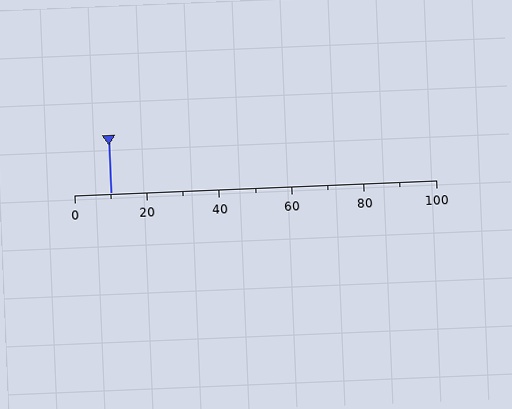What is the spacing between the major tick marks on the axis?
The major ticks are spaced 20 apart.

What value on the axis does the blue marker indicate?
The marker indicates approximately 10.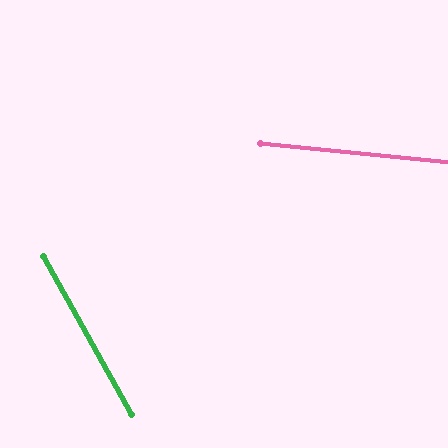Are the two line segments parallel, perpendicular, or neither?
Neither parallel nor perpendicular — they differ by about 55°.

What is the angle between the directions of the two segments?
Approximately 55 degrees.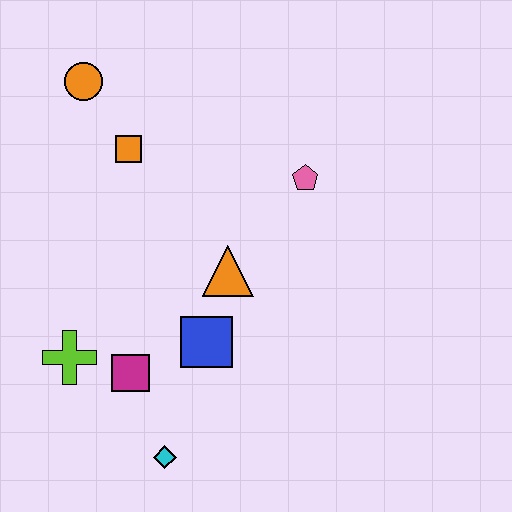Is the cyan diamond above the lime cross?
No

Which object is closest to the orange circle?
The orange square is closest to the orange circle.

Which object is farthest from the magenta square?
The orange circle is farthest from the magenta square.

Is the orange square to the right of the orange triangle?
No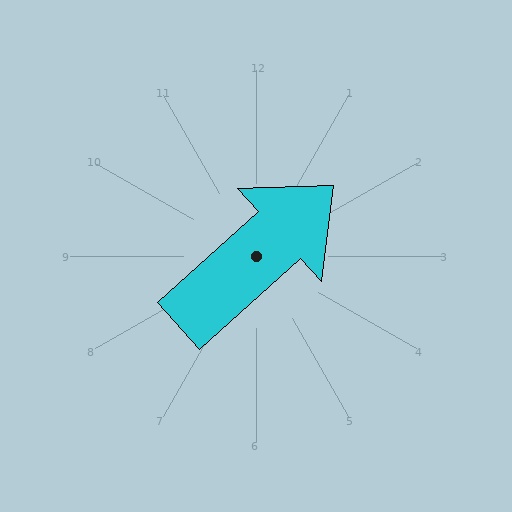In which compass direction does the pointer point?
Northeast.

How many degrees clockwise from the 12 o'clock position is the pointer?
Approximately 48 degrees.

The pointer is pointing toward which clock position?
Roughly 2 o'clock.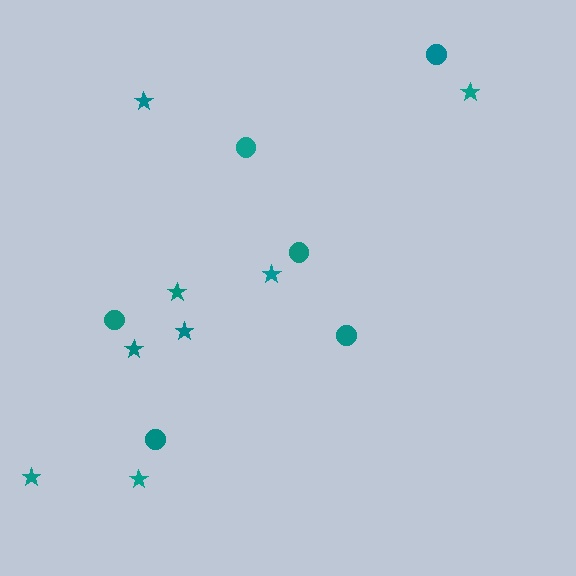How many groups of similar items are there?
There are 2 groups: one group of circles (6) and one group of stars (8).